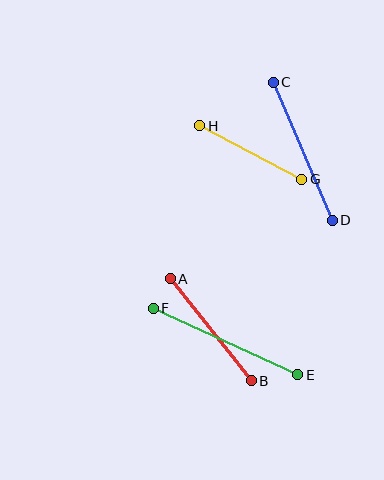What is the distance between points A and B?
The distance is approximately 130 pixels.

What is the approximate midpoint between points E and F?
The midpoint is at approximately (226, 342) pixels.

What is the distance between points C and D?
The distance is approximately 151 pixels.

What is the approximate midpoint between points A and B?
The midpoint is at approximately (211, 330) pixels.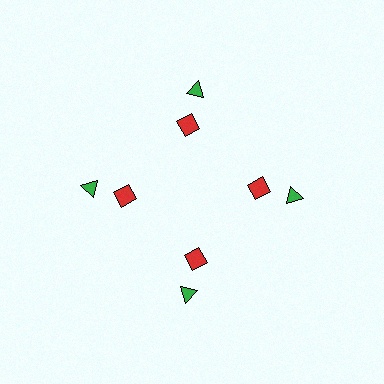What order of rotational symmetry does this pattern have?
This pattern has 4-fold rotational symmetry.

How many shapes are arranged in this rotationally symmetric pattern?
There are 8 shapes, arranged in 4 groups of 2.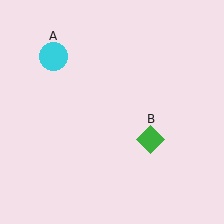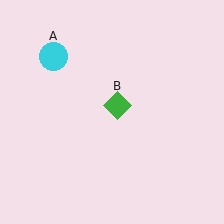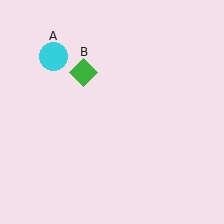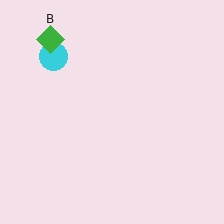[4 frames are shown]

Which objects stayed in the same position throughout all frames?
Cyan circle (object A) remained stationary.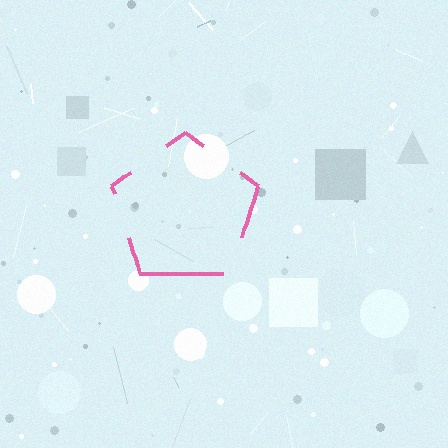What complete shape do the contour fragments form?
The contour fragments form a pentagon.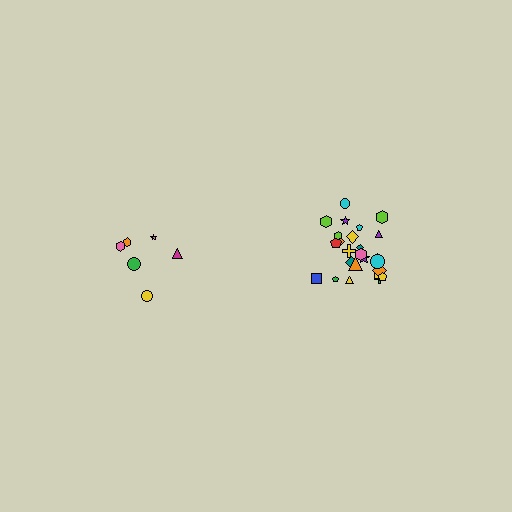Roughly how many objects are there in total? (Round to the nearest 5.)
Roughly 30 objects in total.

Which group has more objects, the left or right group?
The right group.